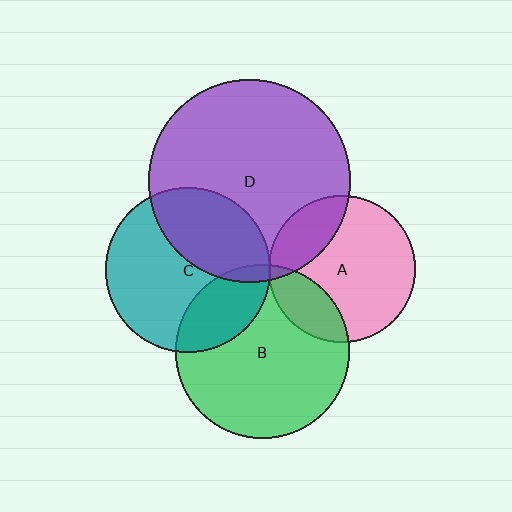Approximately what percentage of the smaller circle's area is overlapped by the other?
Approximately 5%.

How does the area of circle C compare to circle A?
Approximately 1.3 times.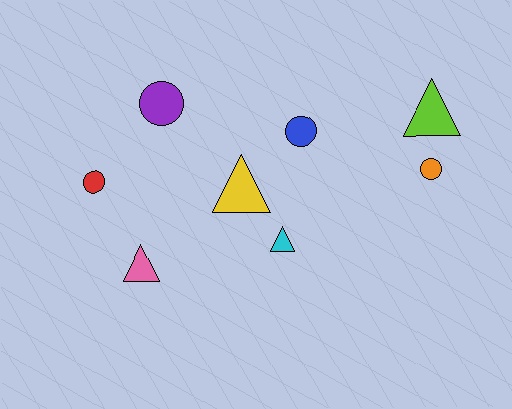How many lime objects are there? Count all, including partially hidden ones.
There is 1 lime object.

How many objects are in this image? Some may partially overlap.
There are 8 objects.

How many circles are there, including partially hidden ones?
There are 4 circles.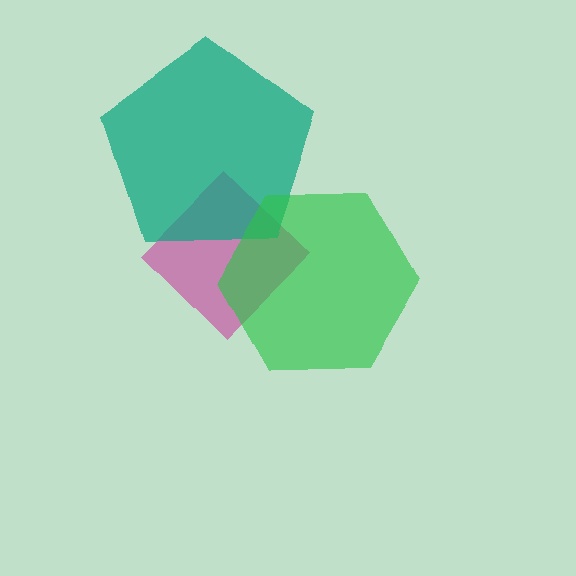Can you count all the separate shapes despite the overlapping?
Yes, there are 3 separate shapes.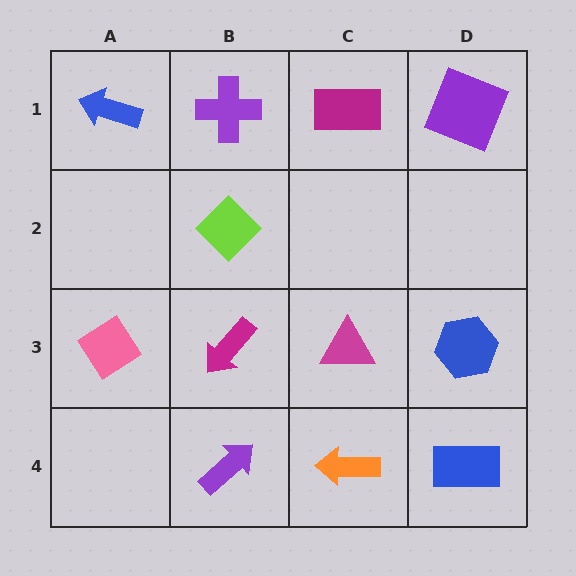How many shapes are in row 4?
3 shapes.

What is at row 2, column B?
A lime diamond.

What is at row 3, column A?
A pink diamond.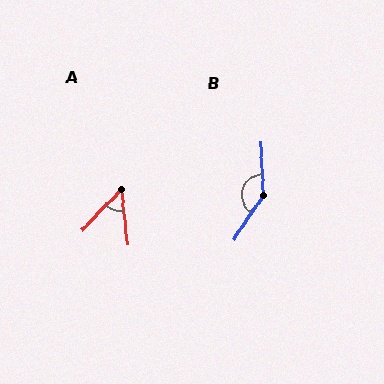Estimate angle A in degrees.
Approximately 50 degrees.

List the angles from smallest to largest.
A (50°), B (143°).